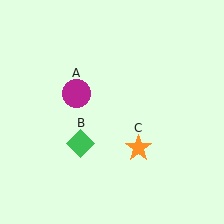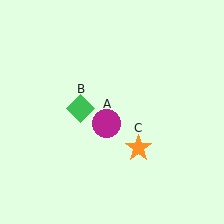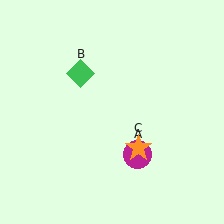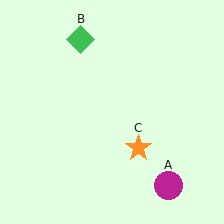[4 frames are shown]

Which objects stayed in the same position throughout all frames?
Orange star (object C) remained stationary.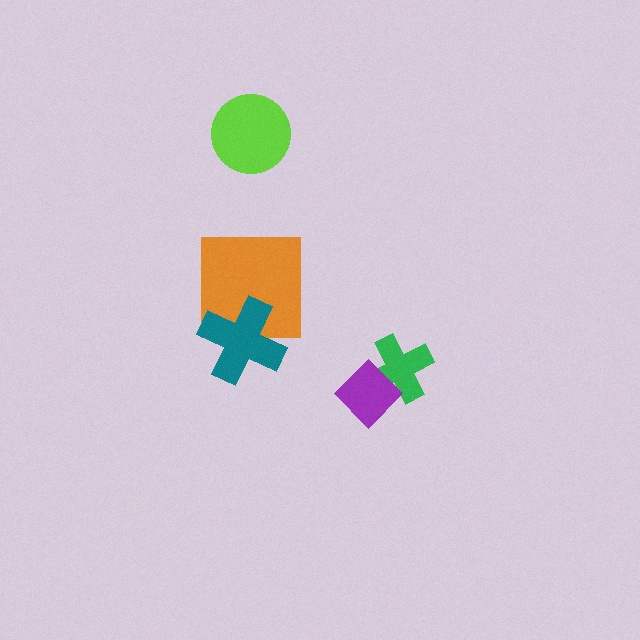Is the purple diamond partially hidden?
No, no other shape covers it.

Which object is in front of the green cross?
The purple diamond is in front of the green cross.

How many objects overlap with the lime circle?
0 objects overlap with the lime circle.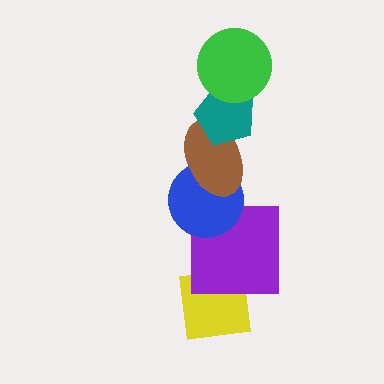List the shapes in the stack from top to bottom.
From top to bottom: the green circle, the teal pentagon, the brown ellipse, the blue circle, the purple square, the yellow square.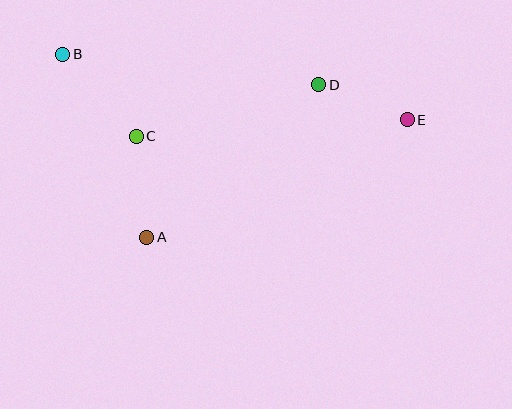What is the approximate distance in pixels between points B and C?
The distance between B and C is approximately 110 pixels.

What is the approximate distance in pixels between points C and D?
The distance between C and D is approximately 190 pixels.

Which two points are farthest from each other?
Points B and E are farthest from each other.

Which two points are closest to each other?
Points D and E are closest to each other.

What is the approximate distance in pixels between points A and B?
The distance between A and B is approximately 202 pixels.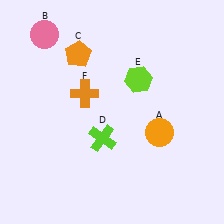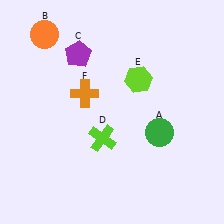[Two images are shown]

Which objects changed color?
A changed from orange to green. B changed from pink to orange. C changed from orange to purple.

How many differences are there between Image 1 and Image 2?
There are 3 differences between the two images.